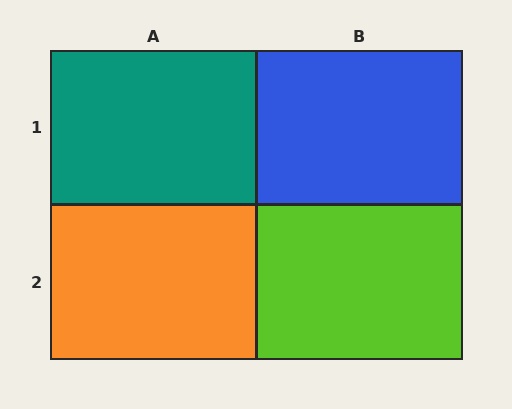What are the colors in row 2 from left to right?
Orange, lime.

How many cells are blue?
1 cell is blue.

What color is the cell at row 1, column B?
Blue.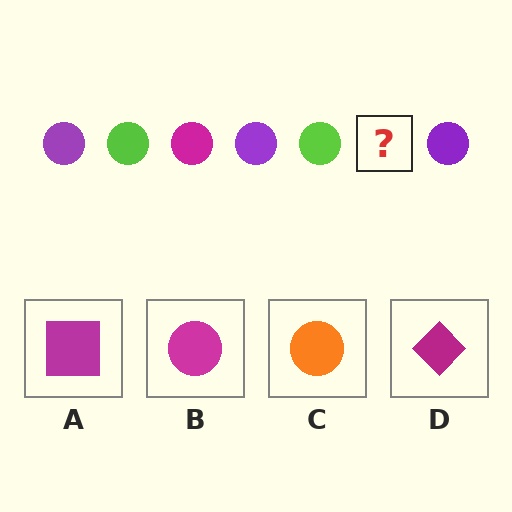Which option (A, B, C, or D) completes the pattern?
B.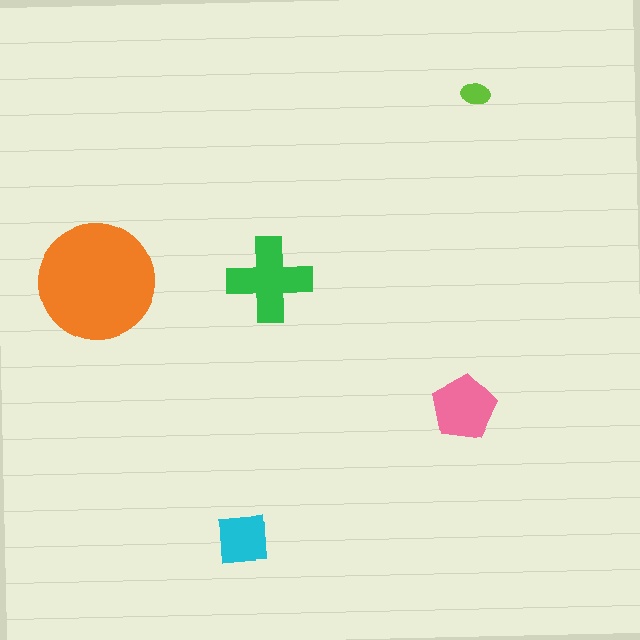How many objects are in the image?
There are 5 objects in the image.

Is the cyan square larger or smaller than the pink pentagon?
Smaller.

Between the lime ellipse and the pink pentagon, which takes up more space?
The pink pentagon.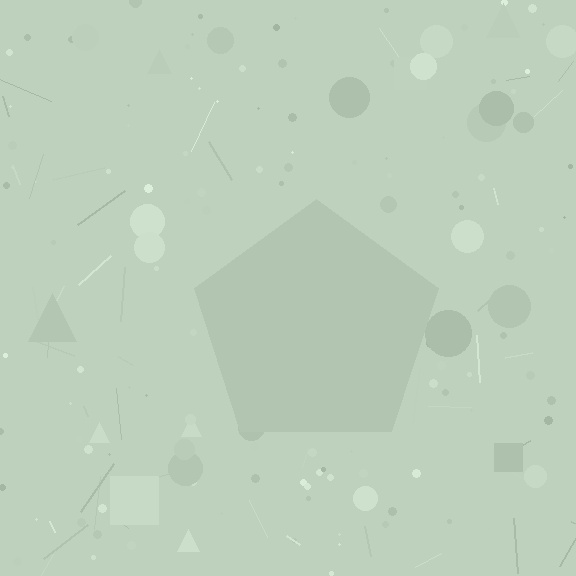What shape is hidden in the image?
A pentagon is hidden in the image.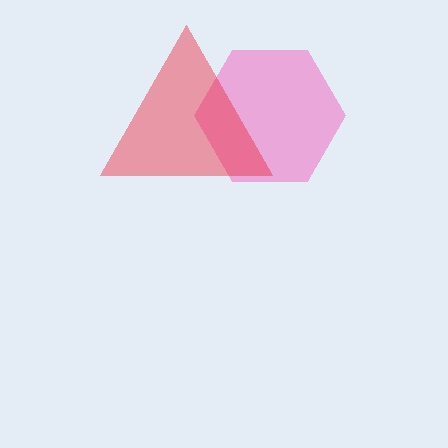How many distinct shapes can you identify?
There are 2 distinct shapes: a pink hexagon, a red triangle.